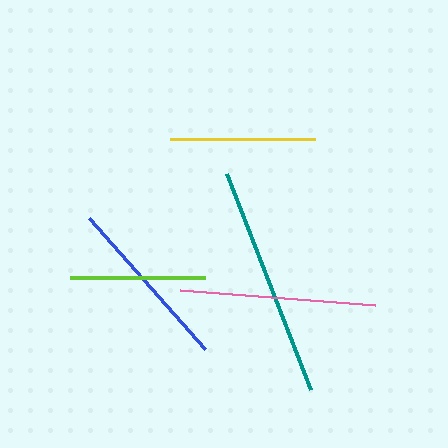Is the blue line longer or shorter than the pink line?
The pink line is longer than the blue line.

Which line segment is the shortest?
The lime line is the shortest at approximately 134 pixels.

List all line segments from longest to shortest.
From longest to shortest: teal, pink, blue, yellow, lime.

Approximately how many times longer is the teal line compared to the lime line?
The teal line is approximately 1.7 times the length of the lime line.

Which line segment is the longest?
The teal line is the longest at approximately 232 pixels.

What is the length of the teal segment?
The teal segment is approximately 232 pixels long.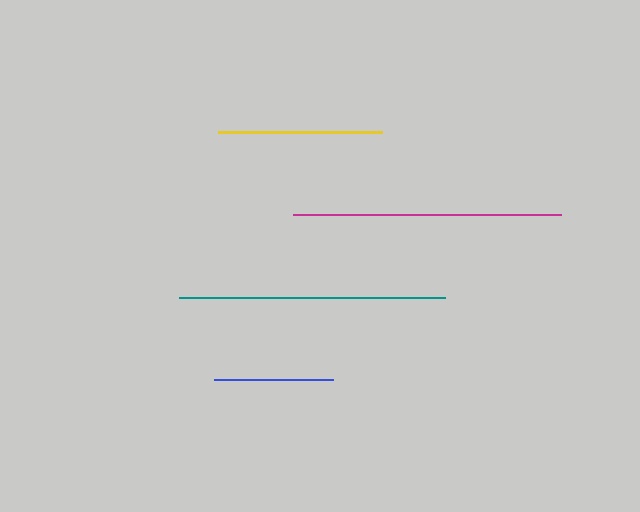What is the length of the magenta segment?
The magenta segment is approximately 268 pixels long.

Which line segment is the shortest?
The blue line is the shortest at approximately 119 pixels.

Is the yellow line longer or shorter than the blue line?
The yellow line is longer than the blue line.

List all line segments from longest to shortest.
From longest to shortest: magenta, teal, yellow, blue.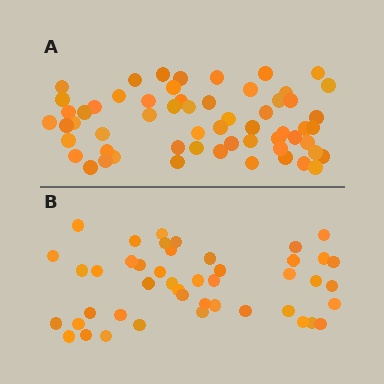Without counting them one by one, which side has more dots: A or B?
Region A (the top region) has more dots.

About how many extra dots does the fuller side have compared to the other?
Region A has approximately 15 more dots than region B.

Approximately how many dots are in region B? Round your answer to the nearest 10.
About 40 dots. (The exact count is 45, which rounds to 40.)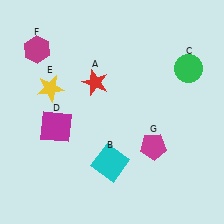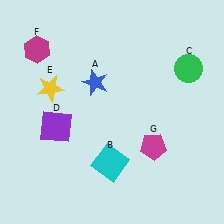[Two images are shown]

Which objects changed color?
A changed from red to blue. D changed from magenta to purple.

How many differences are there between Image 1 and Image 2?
There are 2 differences between the two images.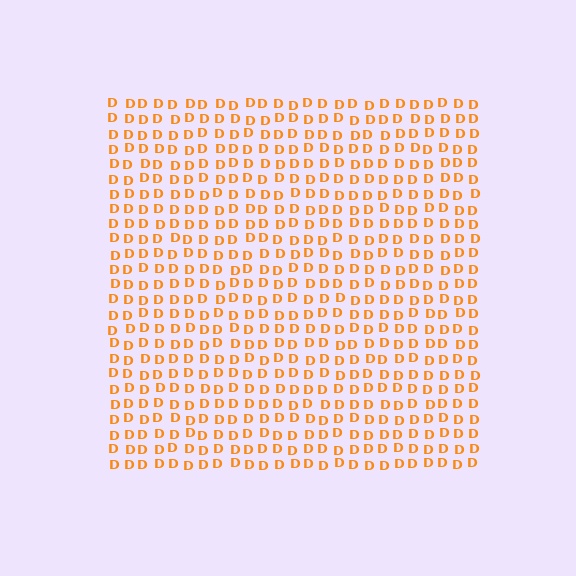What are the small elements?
The small elements are letter D's.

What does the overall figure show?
The overall figure shows a square.